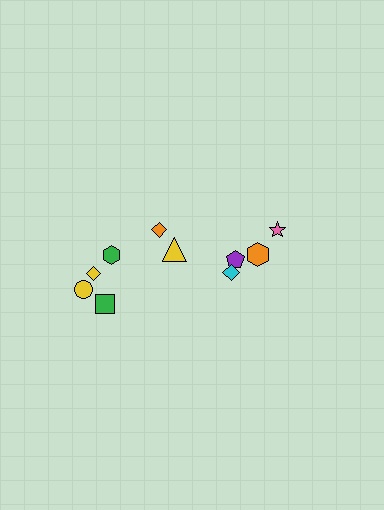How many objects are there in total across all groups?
There are 10 objects.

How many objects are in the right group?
There are 4 objects.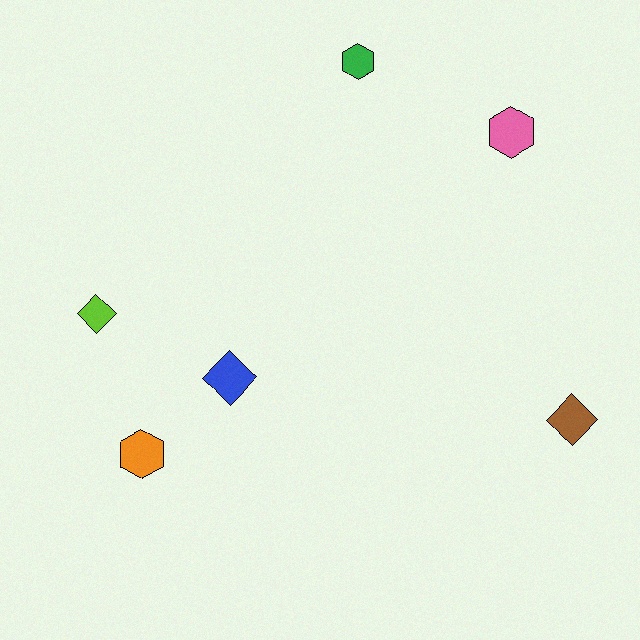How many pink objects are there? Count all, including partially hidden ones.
There is 1 pink object.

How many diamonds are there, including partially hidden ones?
There are 3 diamonds.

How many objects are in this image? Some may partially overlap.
There are 6 objects.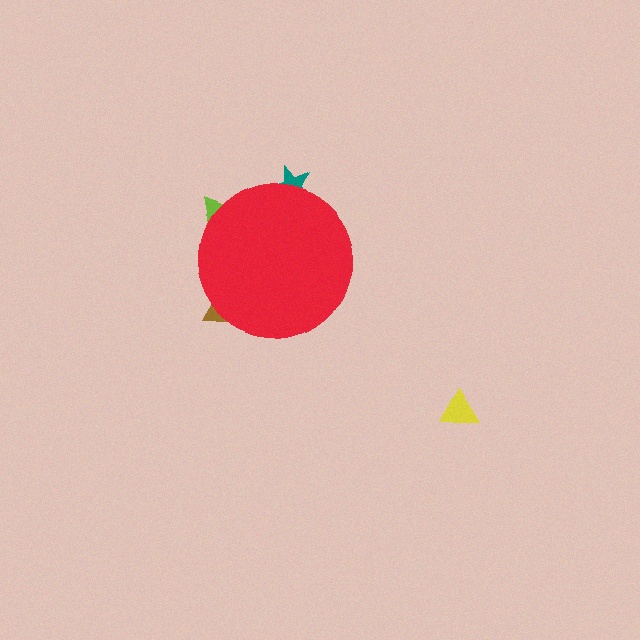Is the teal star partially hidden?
Yes, the teal star is partially hidden behind the red circle.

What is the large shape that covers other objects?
A red circle.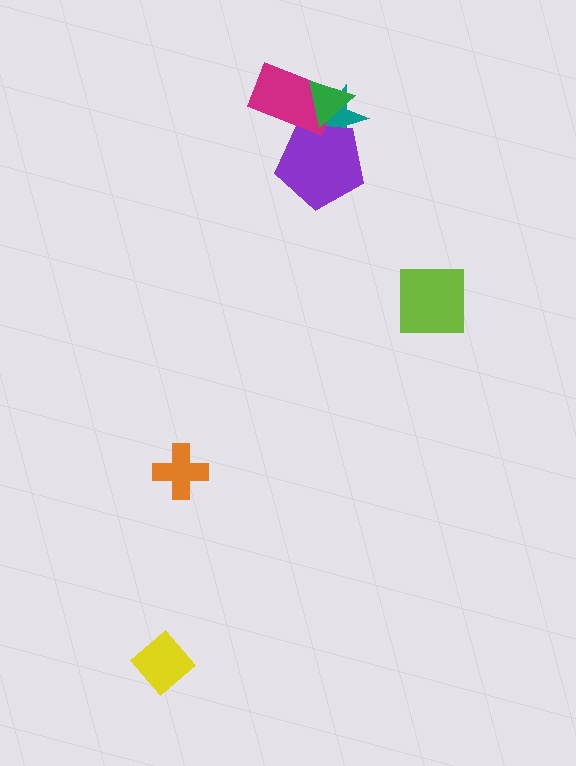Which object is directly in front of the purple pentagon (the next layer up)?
The magenta rectangle is directly in front of the purple pentagon.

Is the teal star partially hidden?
Yes, it is partially covered by another shape.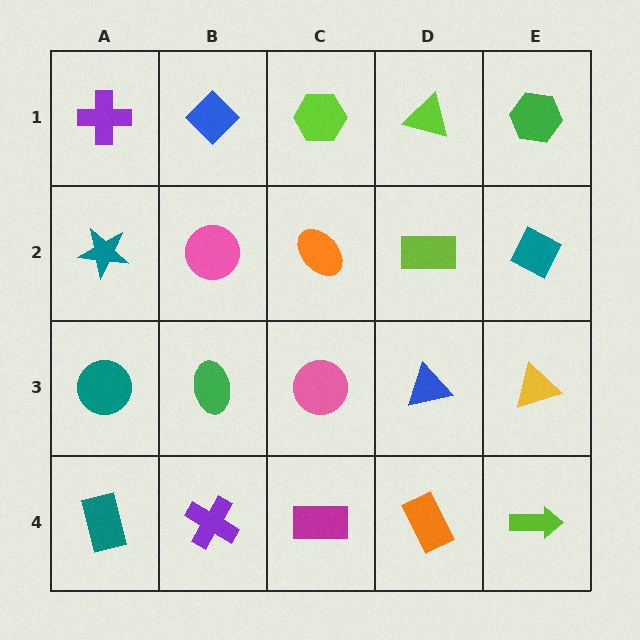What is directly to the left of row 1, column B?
A purple cross.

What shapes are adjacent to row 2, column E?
A green hexagon (row 1, column E), a yellow triangle (row 3, column E), a lime rectangle (row 2, column D).